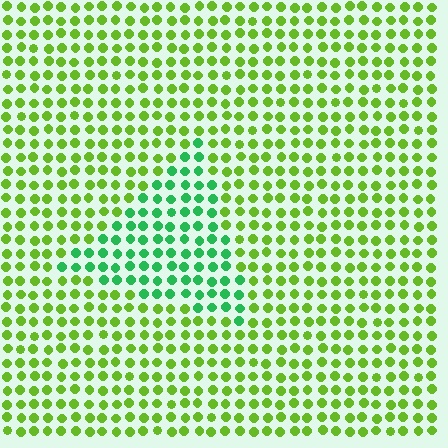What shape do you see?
I see a triangle.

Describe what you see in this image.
The image is filled with small lime elements in a uniform arrangement. A triangle-shaped region is visible where the elements are tinted to a slightly different hue, forming a subtle color boundary.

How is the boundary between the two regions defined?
The boundary is defined purely by a slight shift in hue (about 45 degrees). Spacing, size, and orientation are identical on both sides.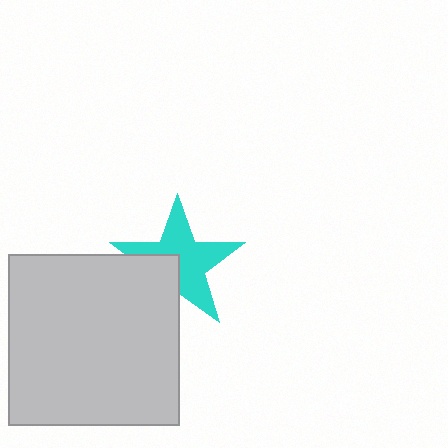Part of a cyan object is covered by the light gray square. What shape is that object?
It is a star.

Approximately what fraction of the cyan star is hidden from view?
Roughly 32% of the cyan star is hidden behind the light gray square.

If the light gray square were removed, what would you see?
You would see the complete cyan star.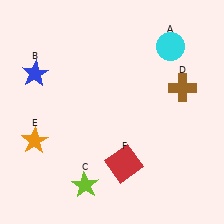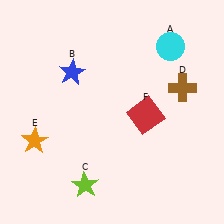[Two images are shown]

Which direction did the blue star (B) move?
The blue star (B) moved right.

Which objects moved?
The objects that moved are: the blue star (B), the red square (F).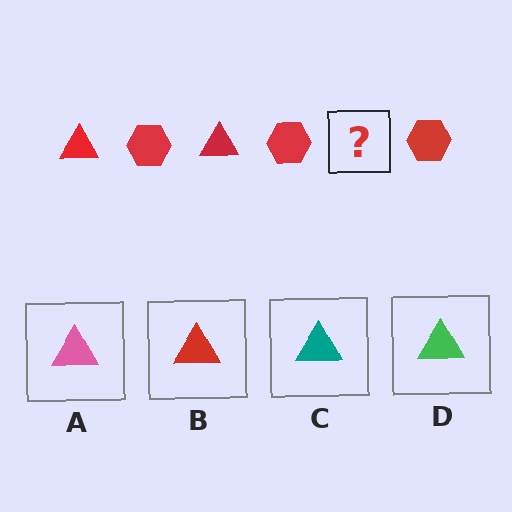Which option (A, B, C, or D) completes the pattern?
B.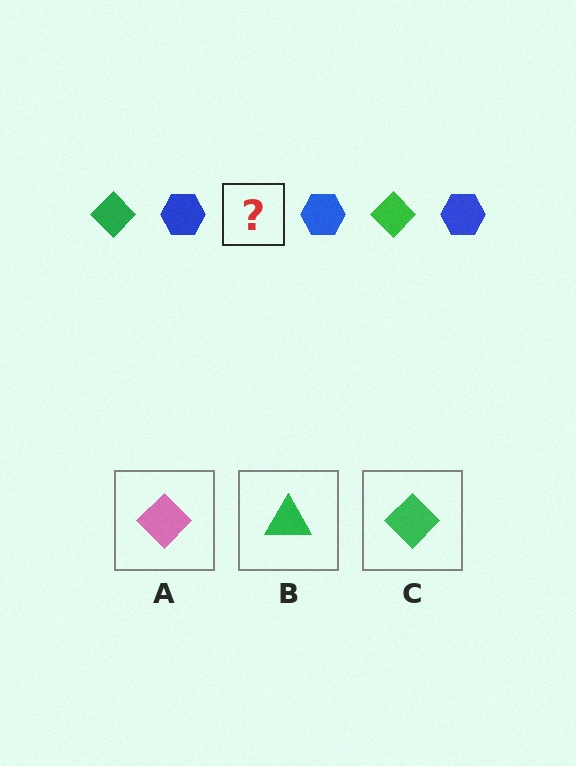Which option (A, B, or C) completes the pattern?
C.